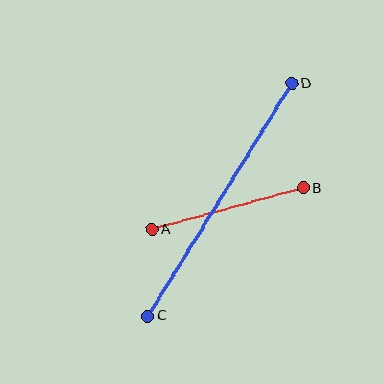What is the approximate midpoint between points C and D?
The midpoint is at approximately (220, 200) pixels.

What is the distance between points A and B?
The distance is approximately 157 pixels.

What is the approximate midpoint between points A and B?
The midpoint is at approximately (227, 209) pixels.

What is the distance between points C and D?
The distance is approximately 274 pixels.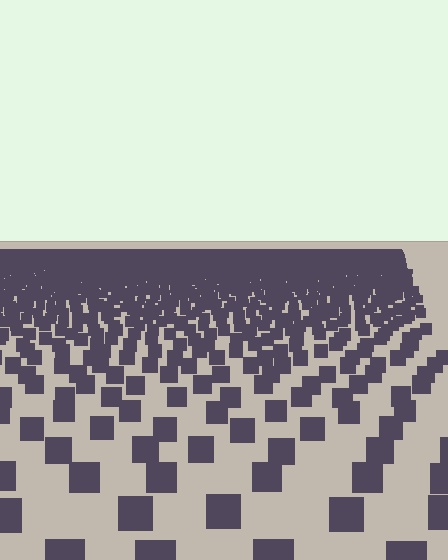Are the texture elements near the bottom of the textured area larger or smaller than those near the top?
Larger. Near the bottom, elements are closer to the viewer and appear at a bigger on-screen size.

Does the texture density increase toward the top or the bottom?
Density increases toward the top.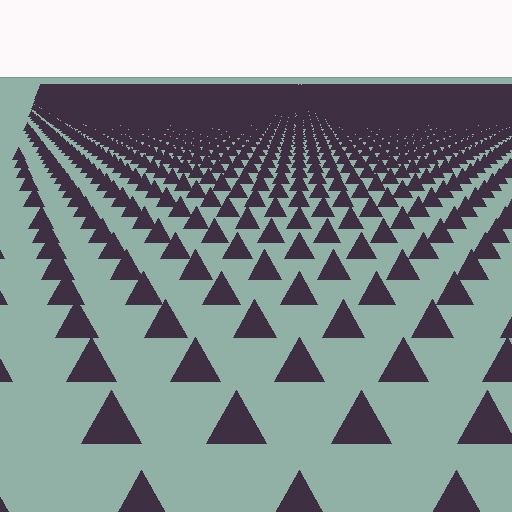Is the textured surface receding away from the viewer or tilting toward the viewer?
The surface is receding away from the viewer. Texture elements get smaller and denser toward the top.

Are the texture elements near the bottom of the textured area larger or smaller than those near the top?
Larger. Near the bottom, elements are closer to the viewer and appear at a bigger on-screen size.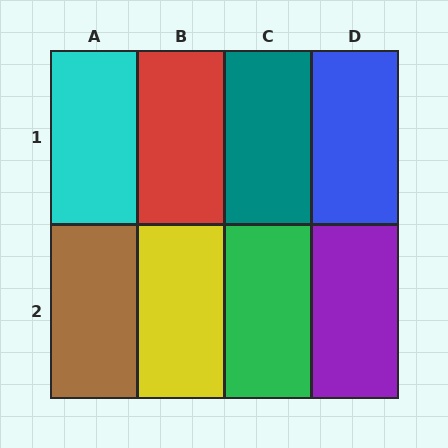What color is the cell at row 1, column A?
Cyan.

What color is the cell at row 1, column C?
Teal.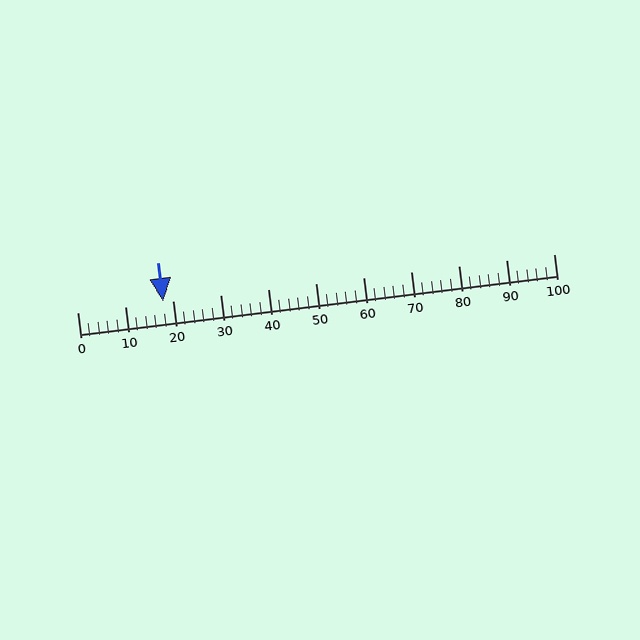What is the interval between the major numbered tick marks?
The major tick marks are spaced 10 units apart.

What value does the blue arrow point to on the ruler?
The blue arrow points to approximately 18.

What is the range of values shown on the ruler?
The ruler shows values from 0 to 100.